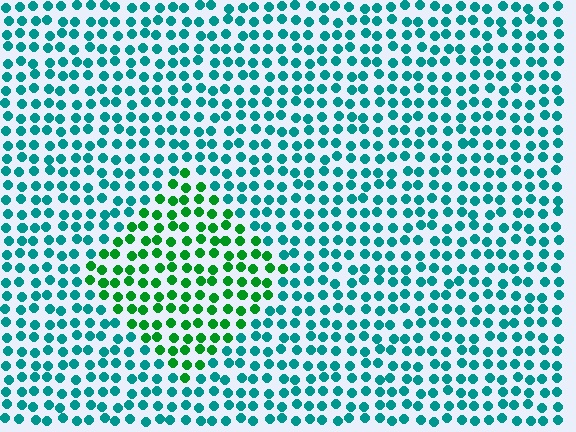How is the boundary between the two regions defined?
The boundary is defined purely by a slight shift in hue (about 45 degrees). Spacing, size, and orientation are identical on both sides.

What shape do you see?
I see a diamond.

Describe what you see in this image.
The image is filled with small teal elements in a uniform arrangement. A diamond-shaped region is visible where the elements are tinted to a slightly different hue, forming a subtle color boundary.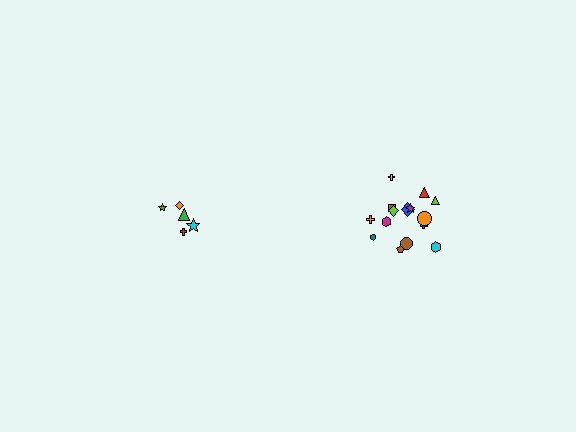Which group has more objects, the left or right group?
The right group.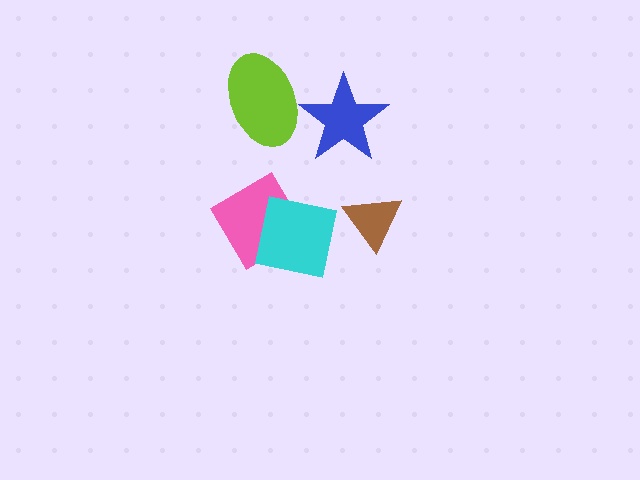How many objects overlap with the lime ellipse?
1 object overlaps with the lime ellipse.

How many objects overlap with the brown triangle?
0 objects overlap with the brown triangle.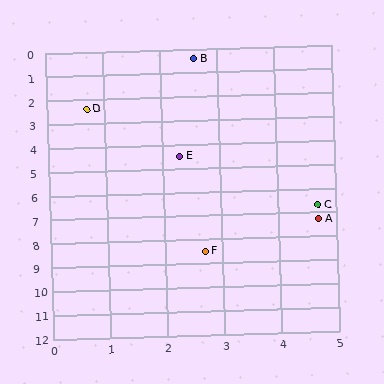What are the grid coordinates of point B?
Point B is at approximately (2.6, 0.4).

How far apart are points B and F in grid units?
Points B and F are about 8.1 grid units apart.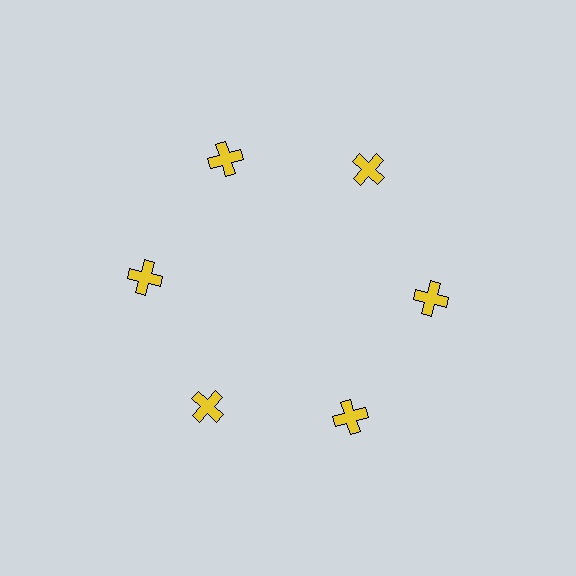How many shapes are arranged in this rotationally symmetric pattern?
There are 6 shapes, arranged in 6 groups of 1.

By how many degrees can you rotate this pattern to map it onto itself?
The pattern maps onto itself every 60 degrees of rotation.